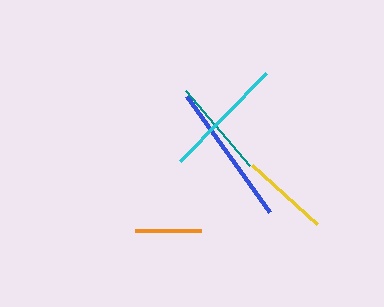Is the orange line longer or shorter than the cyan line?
The cyan line is longer than the orange line.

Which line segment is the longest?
The blue line is the longest at approximately 142 pixels.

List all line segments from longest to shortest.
From longest to shortest: blue, cyan, teal, yellow, orange.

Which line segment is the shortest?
The orange line is the shortest at approximately 66 pixels.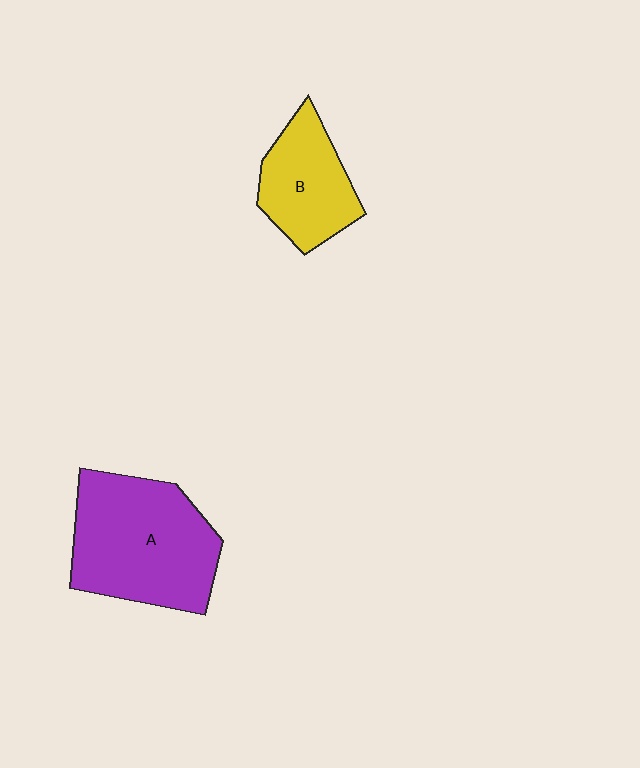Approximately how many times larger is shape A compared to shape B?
Approximately 1.7 times.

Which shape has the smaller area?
Shape B (yellow).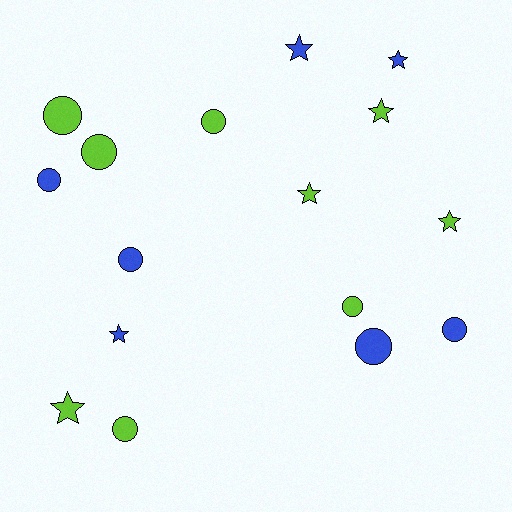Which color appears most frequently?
Lime, with 9 objects.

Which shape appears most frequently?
Circle, with 9 objects.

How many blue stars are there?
There are 3 blue stars.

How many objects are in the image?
There are 16 objects.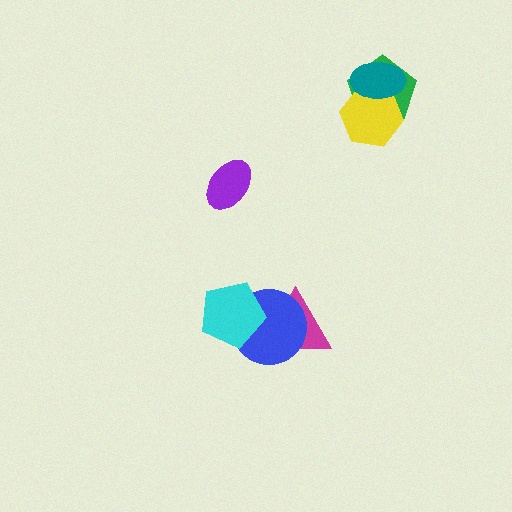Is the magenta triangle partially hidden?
Yes, it is partially covered by another shape.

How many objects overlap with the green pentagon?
2 objects overlap with the green pentagon.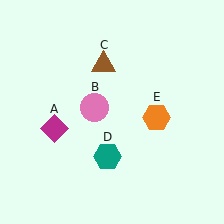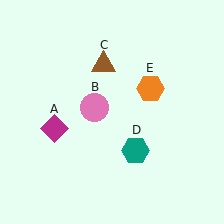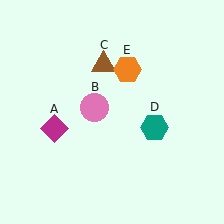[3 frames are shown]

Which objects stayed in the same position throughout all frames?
Magenta diamond (object A) and pink circle (object B) and brown triangle (object C) remained stationary.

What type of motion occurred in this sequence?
The teal hexagon (object D), orange hexagon (object E) rotated counterclockwise around the center of the scene.